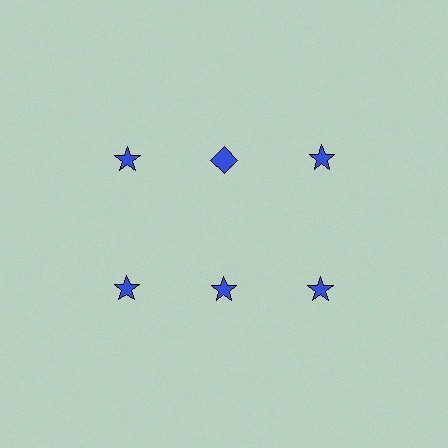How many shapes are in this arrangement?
There are 6 shapes arranged in a grid pattern.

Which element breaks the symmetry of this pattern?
The blue diamond in the top row, second from left column breaks the symmetry. All other shapes are blue stars.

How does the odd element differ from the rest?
It has a different shape: diamond instead of star.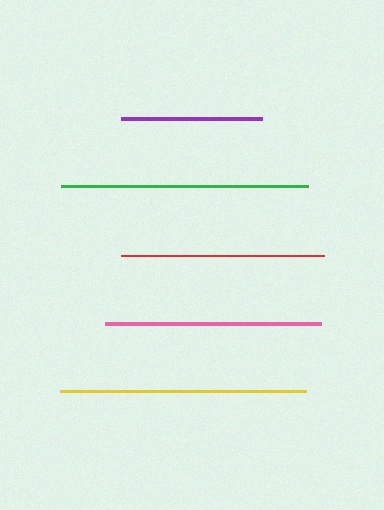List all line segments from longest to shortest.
From longest to shortest: green, yellow, pink, red, purple.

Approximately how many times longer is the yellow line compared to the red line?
The yellow line is approximately 1.2 times the length of the red line.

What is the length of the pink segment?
The pink segment is approximately 216 pixels long.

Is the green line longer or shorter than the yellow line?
The green line is longer than the yellow line.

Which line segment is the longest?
The green line is the longest at approximately 247 pixels.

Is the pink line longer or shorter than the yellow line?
The yellow line is longer than the pink line.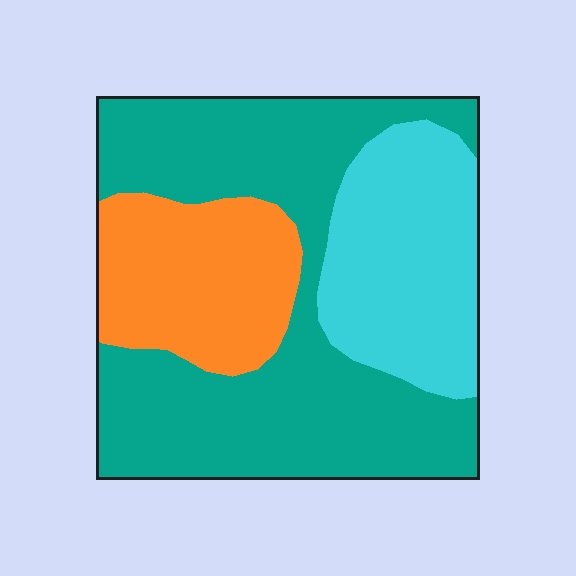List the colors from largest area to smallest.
From largest to smallest: teal, cyan, orange.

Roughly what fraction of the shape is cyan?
Cyan covers about 25% of the shape.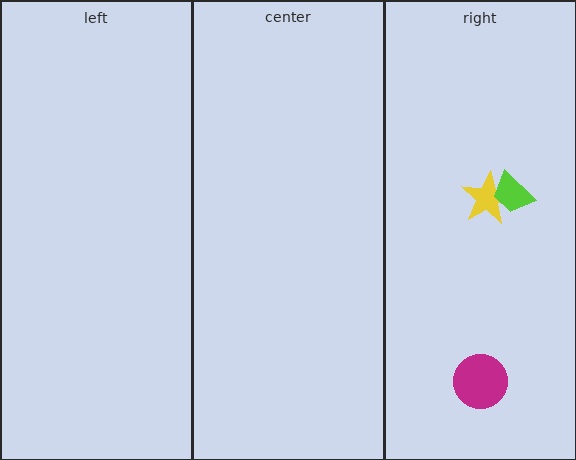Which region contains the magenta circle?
The right region.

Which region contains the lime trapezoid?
The right region.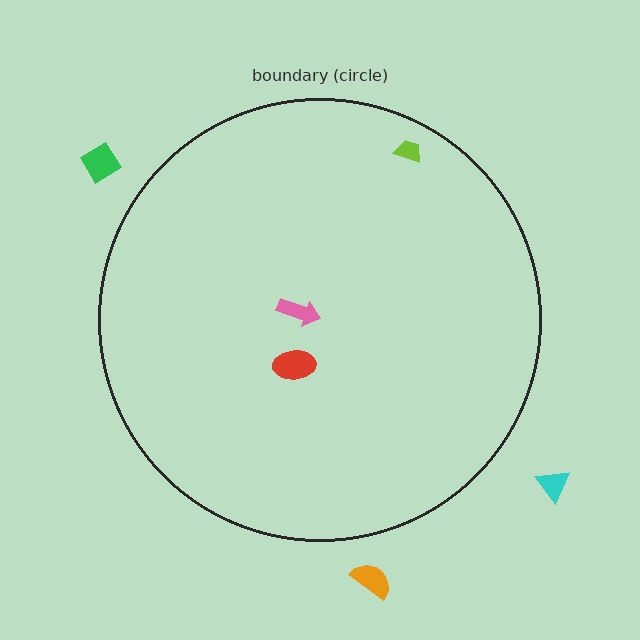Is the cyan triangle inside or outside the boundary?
Outside.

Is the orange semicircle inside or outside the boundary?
Outside.